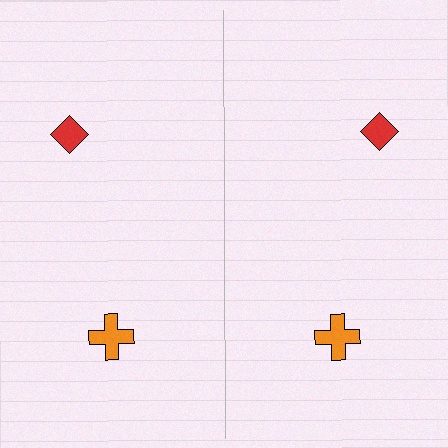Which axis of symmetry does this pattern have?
The pattern has a vertical axis of symmetry running through the center of the image.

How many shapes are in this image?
There are 4 shapes in this image.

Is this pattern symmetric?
Yes, this pattern has bilateral (reflection) symmetry.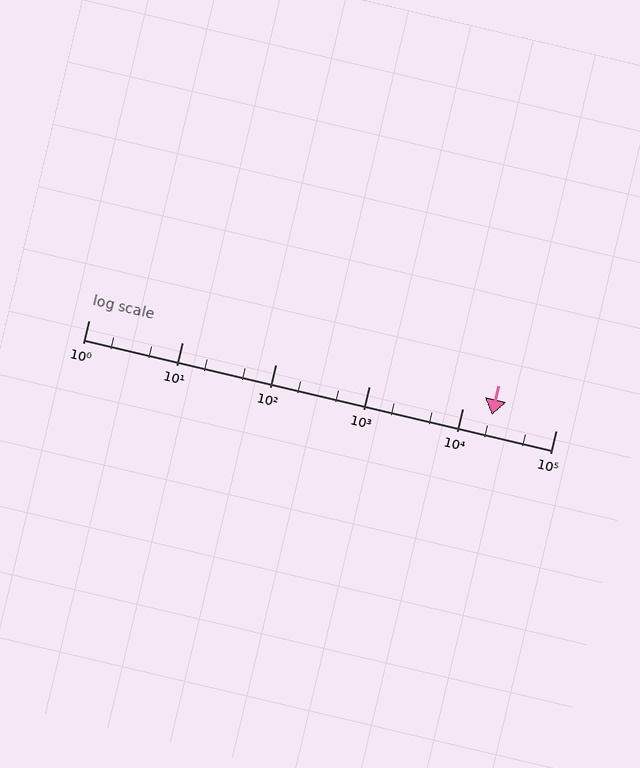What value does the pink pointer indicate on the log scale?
The pointer indicates approximately 21000.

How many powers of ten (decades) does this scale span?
The scale spans 5 decades, from 1 to 100000.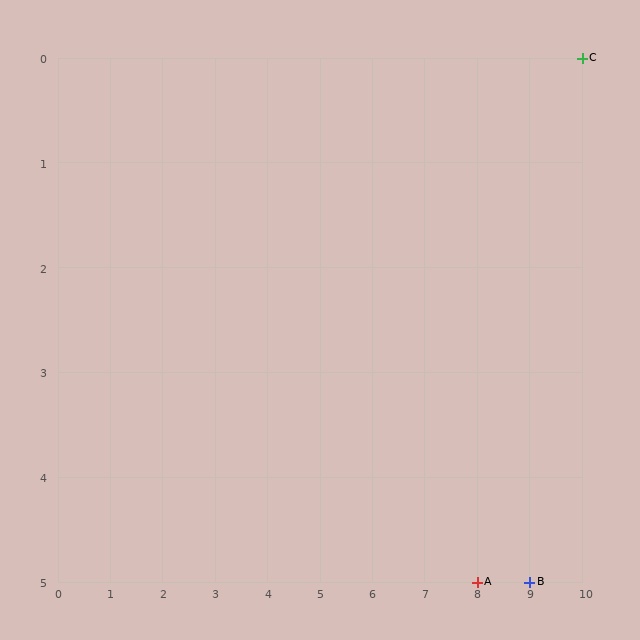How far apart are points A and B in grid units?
Points A and B are 1 column apart.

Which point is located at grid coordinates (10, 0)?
Point C is at (10, 0).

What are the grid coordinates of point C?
Point C is at grid coordinates (10, 0).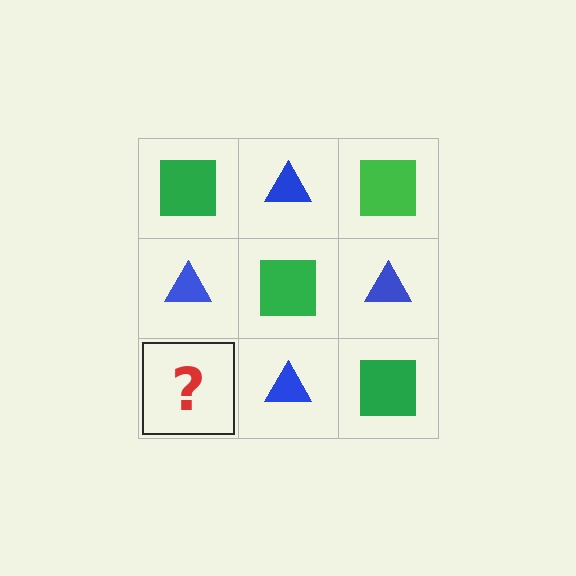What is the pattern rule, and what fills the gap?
The rule is that it alternates green square and blue triangle in a checkerboard pattern. The gap should be filled with a green square.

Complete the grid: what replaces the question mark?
The question mark should be replaced with a green square.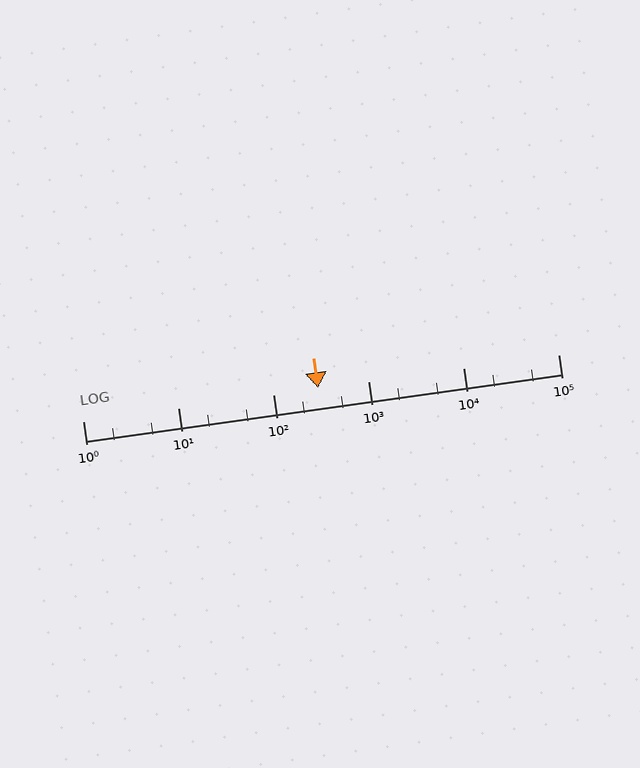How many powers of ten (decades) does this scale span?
The scale spans 5 decades, from 1 to 100000.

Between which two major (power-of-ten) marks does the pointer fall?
The pointer is between 100 and 1000.